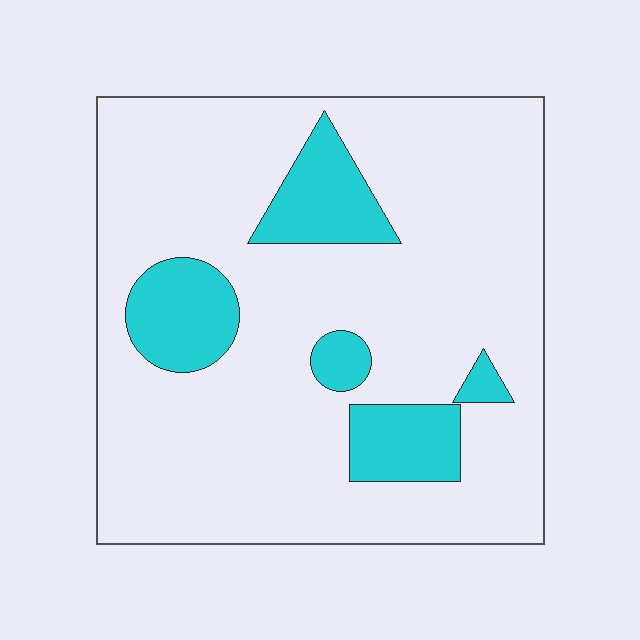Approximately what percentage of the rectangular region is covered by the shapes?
Approximately 15%.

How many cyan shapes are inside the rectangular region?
5.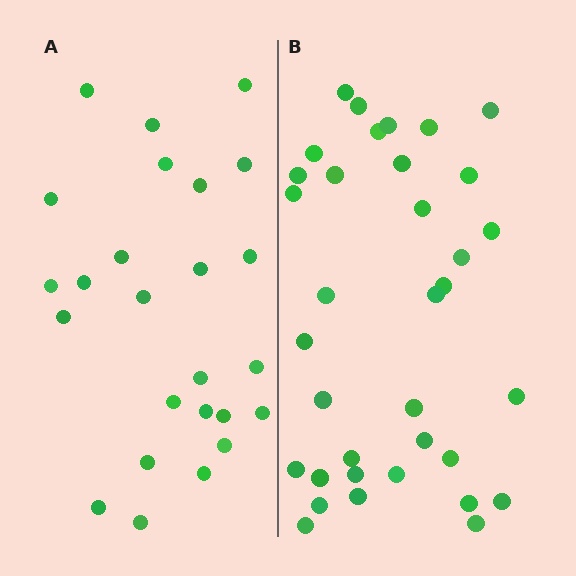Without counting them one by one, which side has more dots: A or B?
Region B (the right region) has more dots.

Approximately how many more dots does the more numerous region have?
Region B has roughly 10 or so more dots than region A.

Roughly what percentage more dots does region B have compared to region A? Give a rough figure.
About 40% more.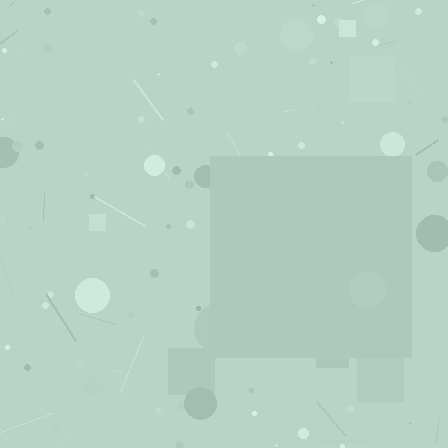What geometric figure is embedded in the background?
A square is embedded in the background.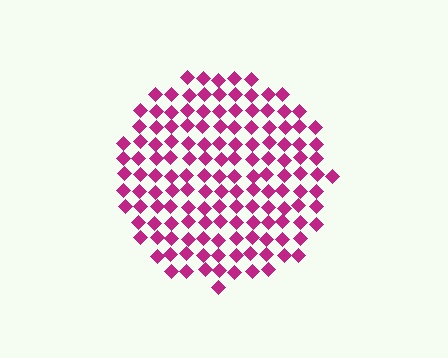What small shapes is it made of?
It is made of small diamonds.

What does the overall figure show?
The overall figure shows a circle.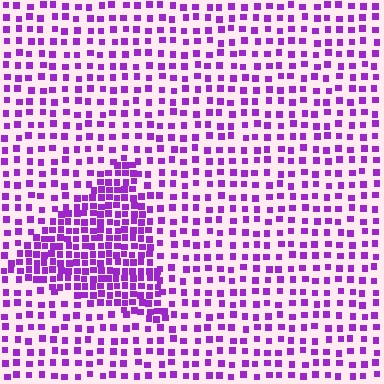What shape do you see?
I see a triangle.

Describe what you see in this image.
The image contains small purple elements arranged at two different densities. A triangle-shaped region is visible where the elements are more densely packed than the surrounding area.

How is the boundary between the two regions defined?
The boundary is defined by a change in element density (approximately 2.2x ratio). All elements are the same color, size, and shape.